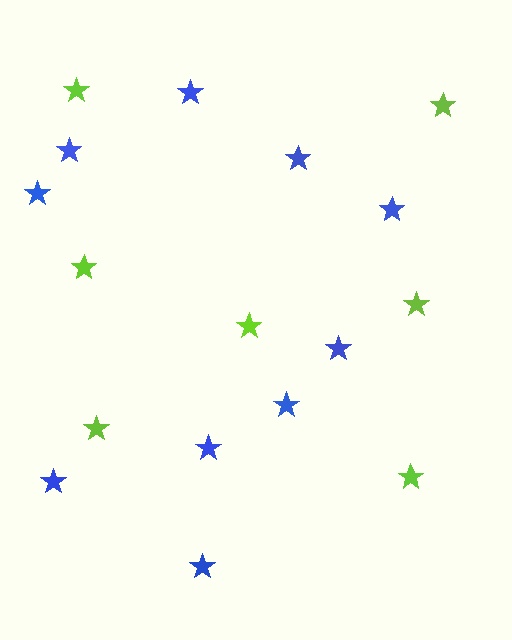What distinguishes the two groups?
There are 2 groups: one group of lime stars (7) and one group of blue stars (10).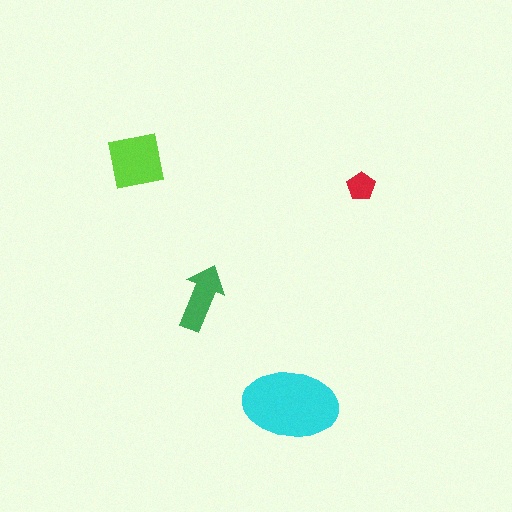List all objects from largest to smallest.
The cyan ellipse, the lime square, the green arrow, the red pentagon.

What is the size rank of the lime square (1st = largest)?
2nd.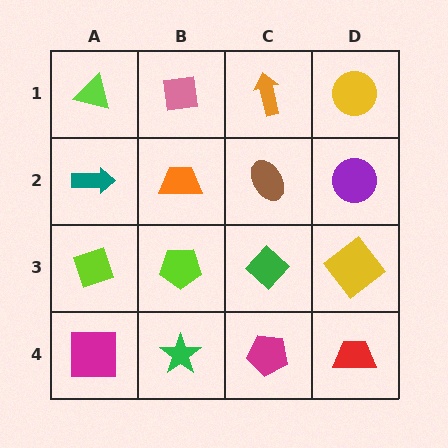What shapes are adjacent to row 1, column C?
A brown ellipse (row 2, column C), a pink square (row 1, column B), a yellow circle (row 1, column D).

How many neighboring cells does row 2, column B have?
4.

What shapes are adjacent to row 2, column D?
A yellow circle (row 1, column D), a yellow diamond (row 3, column D), a brown ellipse (row 2, column C).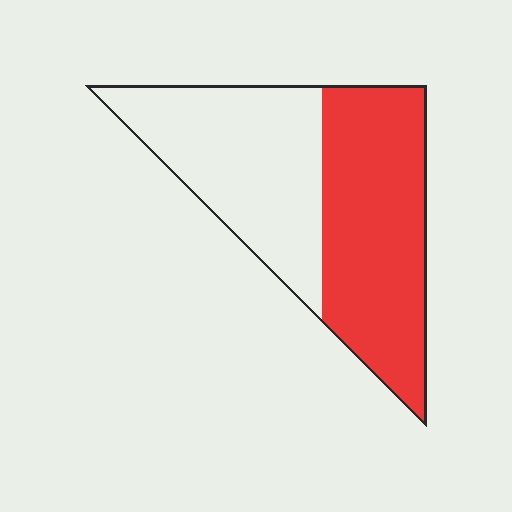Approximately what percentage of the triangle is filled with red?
Approximately 50%.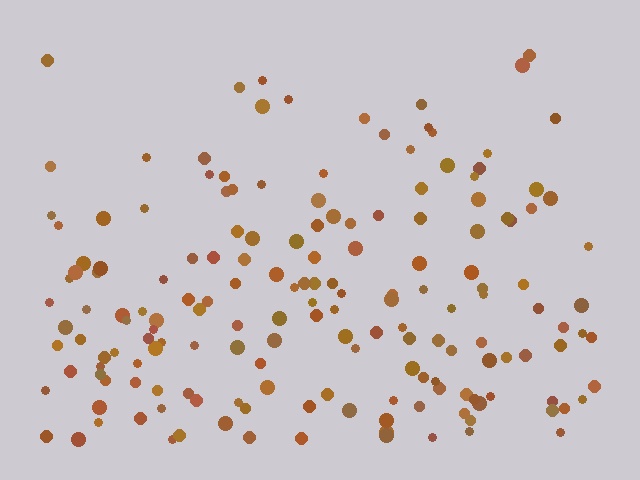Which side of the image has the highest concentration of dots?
The bottom.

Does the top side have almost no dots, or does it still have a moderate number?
Still a moderate number, just noticeably fewer than the bottom.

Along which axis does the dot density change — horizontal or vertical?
Vertical.